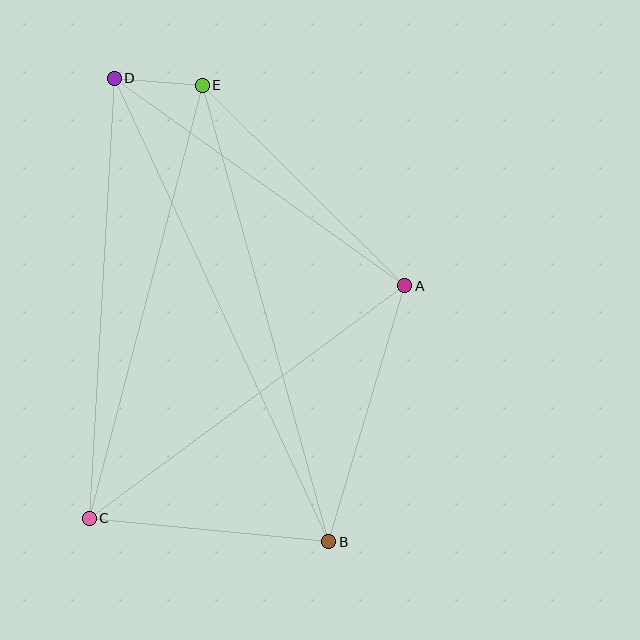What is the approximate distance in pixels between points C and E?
The distance between C and E is approximately 448 pixels.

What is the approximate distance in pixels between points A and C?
The distance between A and C is approximately 392 pixels.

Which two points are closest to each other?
Points D and E are closest to each other.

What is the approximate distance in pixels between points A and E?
The distance between A and E is approximately 285 pixels.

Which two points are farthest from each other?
Points B and D are farthest from each other.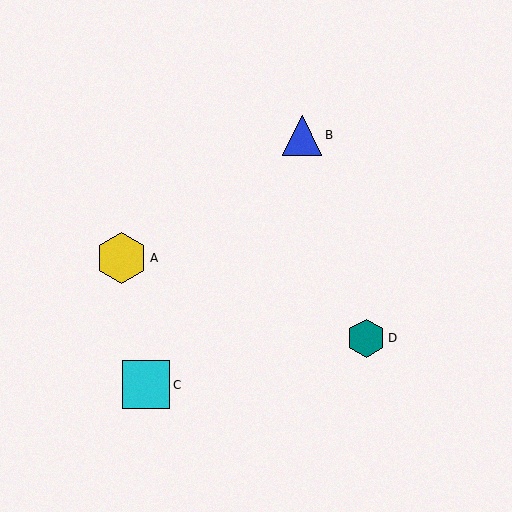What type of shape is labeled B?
Shape B is a blue triangle.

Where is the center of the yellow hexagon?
The center of the yellow hexagon is at (121, 258).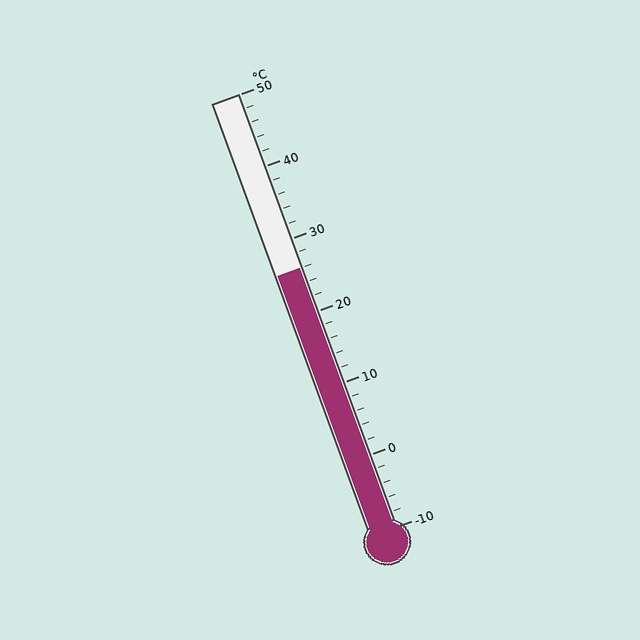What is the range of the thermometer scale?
The thermometer scale ranges from -10°C to 50°C.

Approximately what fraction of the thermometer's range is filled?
The thermometer is filled to approximately 60% of its range.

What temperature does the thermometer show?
The thermometer shows approximately 26°C.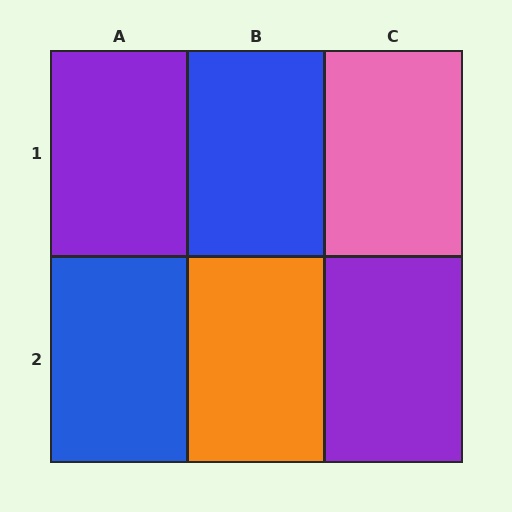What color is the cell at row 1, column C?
Pink.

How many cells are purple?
2 cells are purple.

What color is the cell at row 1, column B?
Blue.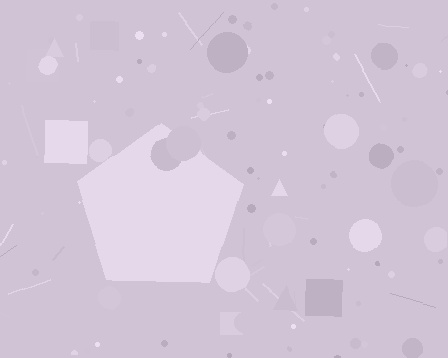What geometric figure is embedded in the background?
A pentagon is embedded in the background.